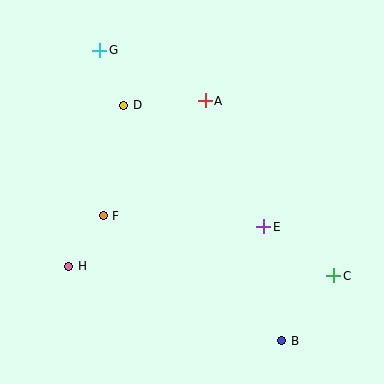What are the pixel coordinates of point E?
Point E is at (264, 227).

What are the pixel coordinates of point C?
Point C is at (334, 276).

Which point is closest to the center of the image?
Point E at (264, 227) is closest to the center.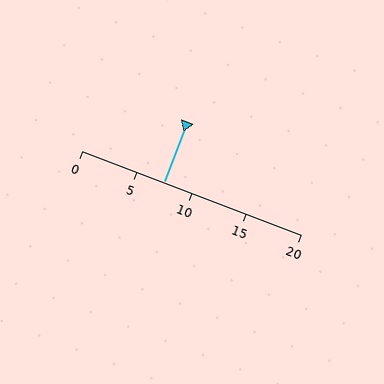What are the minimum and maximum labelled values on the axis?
The axis runs from 0 to 20.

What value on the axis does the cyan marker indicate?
The marker indicates approximately 7.5.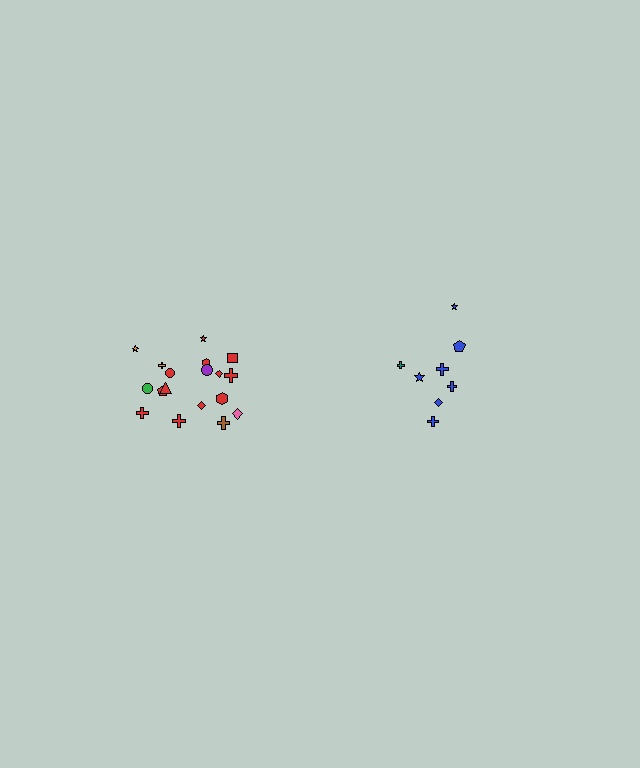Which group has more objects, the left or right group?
The left group.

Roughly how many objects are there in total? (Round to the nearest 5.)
Roughly 25 objects in total.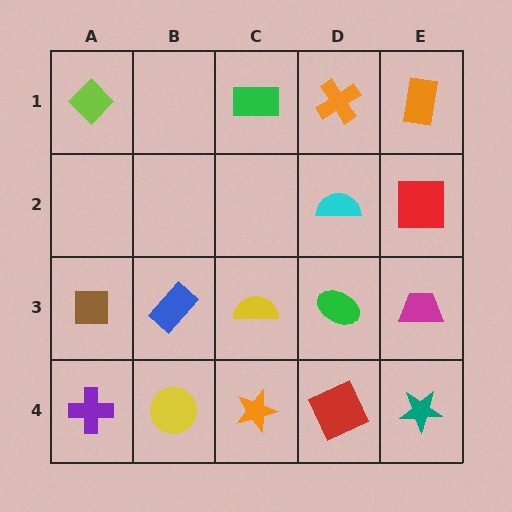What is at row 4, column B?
A yellow circle.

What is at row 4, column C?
An orange star.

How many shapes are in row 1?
4 shapes.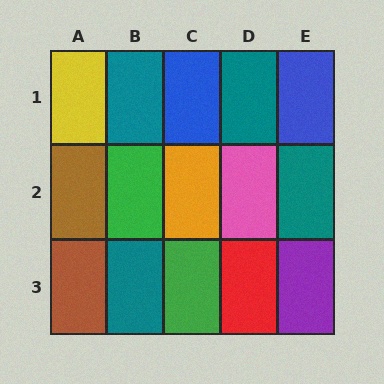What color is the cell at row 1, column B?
Teal.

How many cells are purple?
1 cell is purple.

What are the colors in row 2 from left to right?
Brown, green, orange, pink, teal.